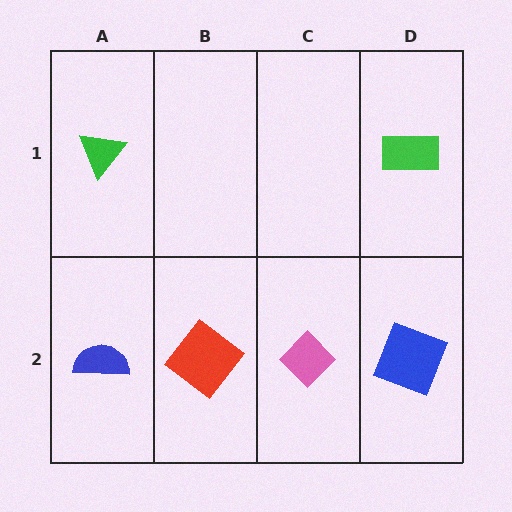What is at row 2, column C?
A pink diamond.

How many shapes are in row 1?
2 shapes.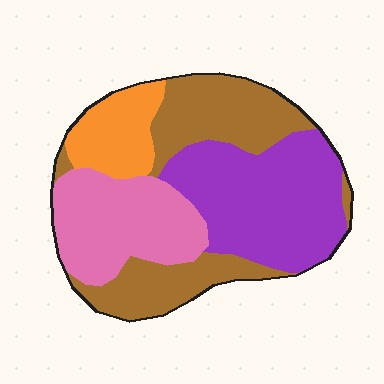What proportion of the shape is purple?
Purple covers 33% of the shape.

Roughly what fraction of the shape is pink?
Pink covers around 25% of the shape.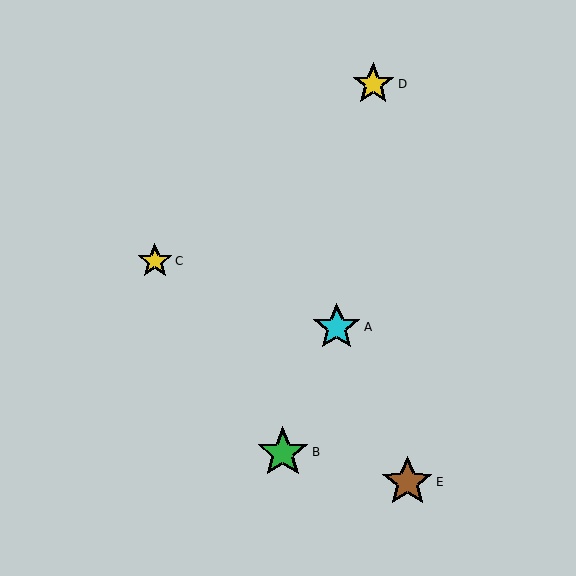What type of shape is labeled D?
Shape D is a yellow star.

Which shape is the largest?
The green star (labeled B) is the largest.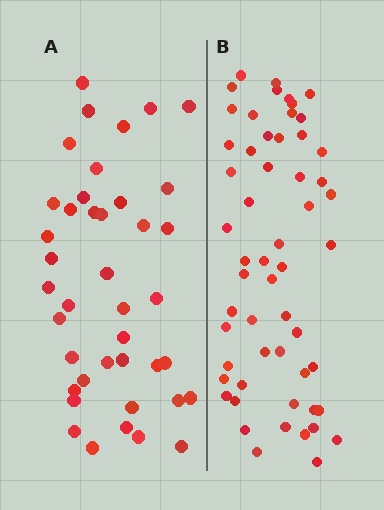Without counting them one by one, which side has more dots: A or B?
Region B (the right region) has more dots.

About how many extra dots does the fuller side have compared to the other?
Region B has approximately 15 more dots than region A.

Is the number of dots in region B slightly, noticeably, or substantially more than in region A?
Region B has noticeably more, but not dramatically so. The ratio is roughly 1.4 to 1.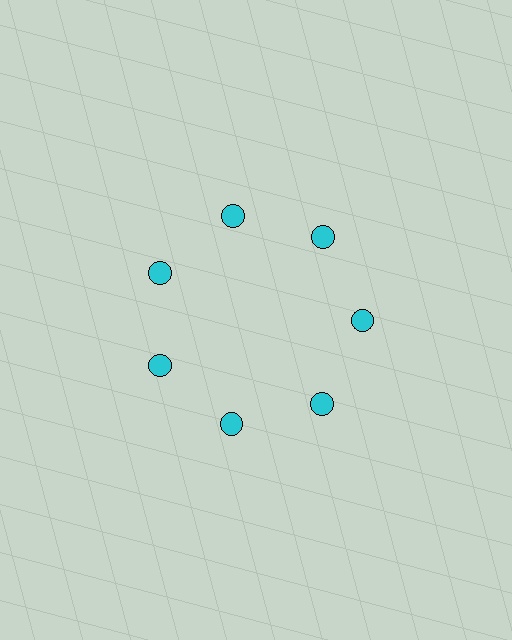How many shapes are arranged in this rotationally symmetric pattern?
There are 7 shapes, arranged in 7 groups of 1.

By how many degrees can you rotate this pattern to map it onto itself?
The pattern maps onto itself every 51 degrees of rotation.